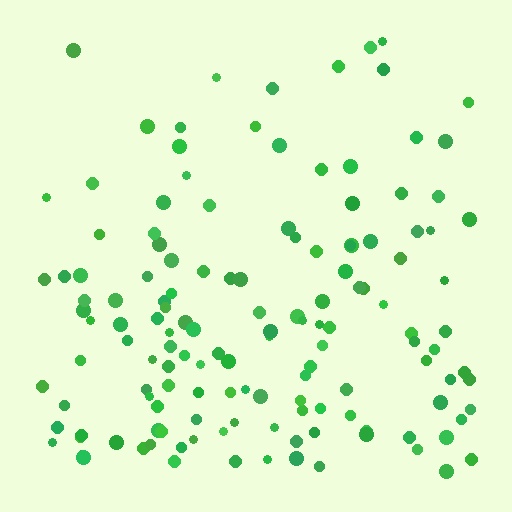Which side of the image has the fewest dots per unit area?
The top.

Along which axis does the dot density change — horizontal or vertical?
Vertical.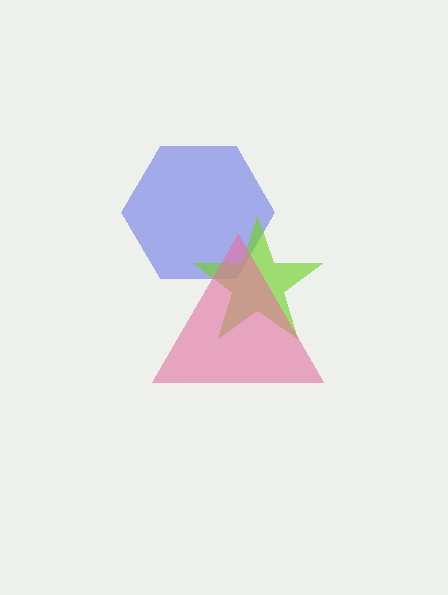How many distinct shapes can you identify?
There are 3 distinct shapes: a blue hexagon, a lime star, a pink triangle.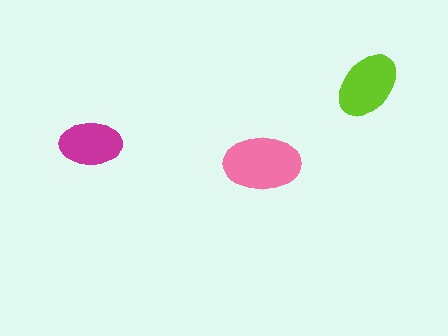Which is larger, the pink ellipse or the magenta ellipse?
The pink one.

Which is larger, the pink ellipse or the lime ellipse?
The pink one.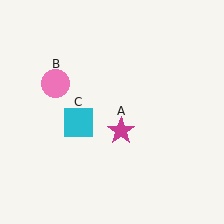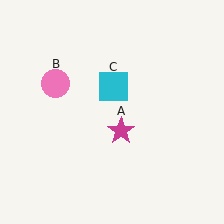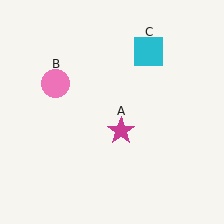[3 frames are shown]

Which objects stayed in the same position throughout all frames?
Magenta star (object A) and pink circle (object B) remained stationary.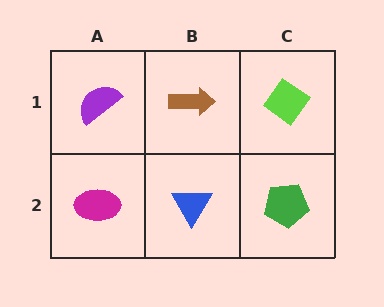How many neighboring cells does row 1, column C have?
2.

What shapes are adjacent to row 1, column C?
A green pentagon (row 2, column C), a brown arrow (row 1, column B).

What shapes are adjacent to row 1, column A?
A magenta ellipse (row 2, column A), a brown arrow (row 1, column B).